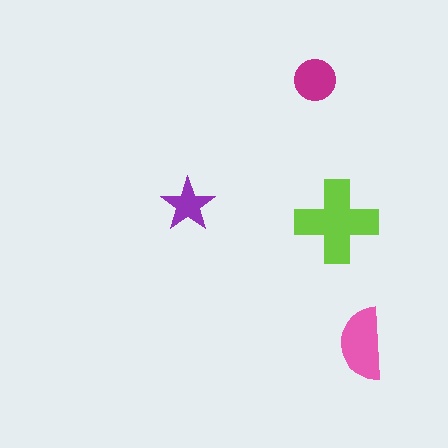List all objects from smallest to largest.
The purple star, the magenta circle, the pink semicircle, the lime cross.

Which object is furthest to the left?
The purple star is leftmost.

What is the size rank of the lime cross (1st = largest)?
1st.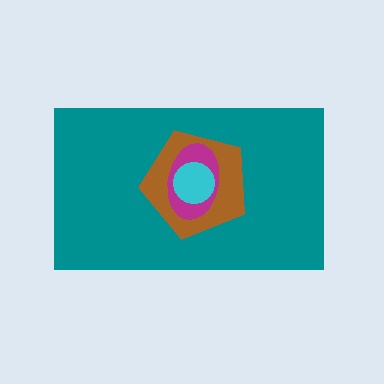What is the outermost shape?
The teal rectangle.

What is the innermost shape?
The cyan circle.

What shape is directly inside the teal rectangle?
The brown pentagon.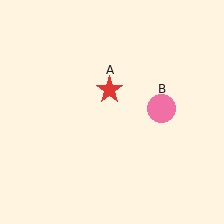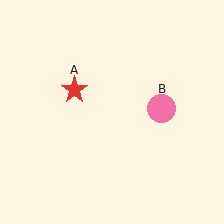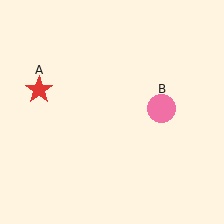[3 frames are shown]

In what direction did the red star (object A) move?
The red star (object A) moved left.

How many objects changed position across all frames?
1 object changed position: red star (object A).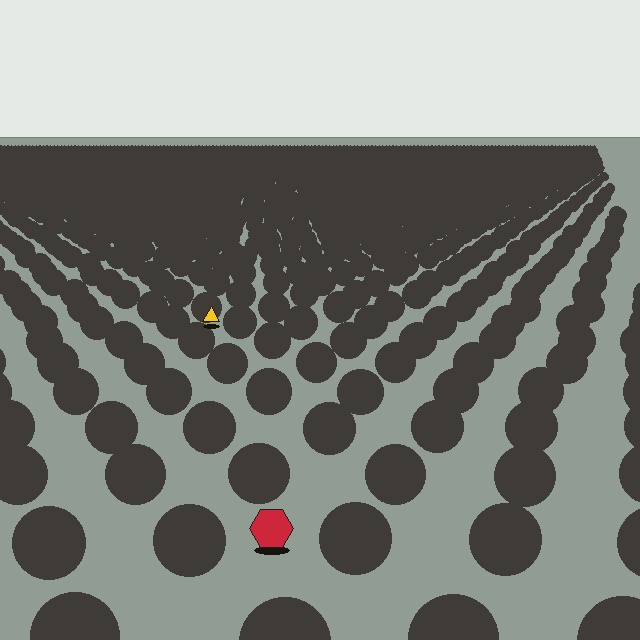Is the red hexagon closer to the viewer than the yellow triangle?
Yes. The red hexagon is closer — you can tell from the texture gradient: the ground texture is coarser near it.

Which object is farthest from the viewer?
The yellow triangle is farthest from the viewer. It appears smaller and the ground texture around it is denser.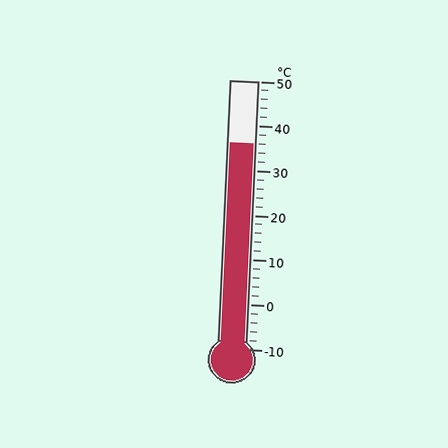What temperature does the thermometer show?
The thermometer shows approximately 36°C.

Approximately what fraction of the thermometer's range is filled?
The thermometer is filled to approximately 75% of its range.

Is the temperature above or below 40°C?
The temperature is below 40°C.